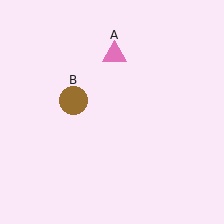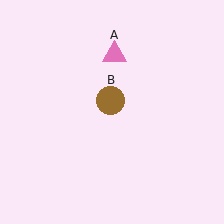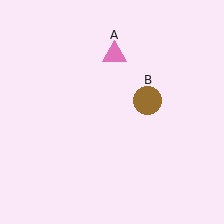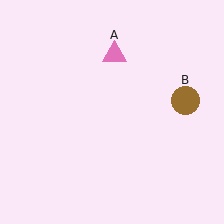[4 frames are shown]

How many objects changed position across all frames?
1 object changed position: brown circle (object B).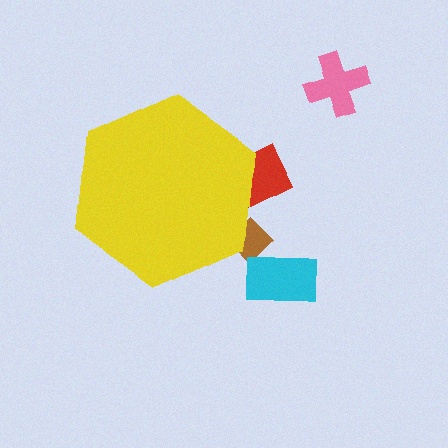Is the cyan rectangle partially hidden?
No, the cyan rectangle is fully visible.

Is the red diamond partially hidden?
Yes, the red diamond is partially hidden behind the yellow hexagon.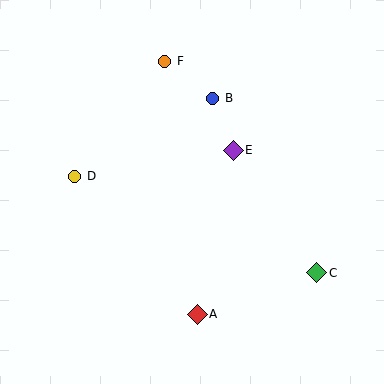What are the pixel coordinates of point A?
Point A is at (197, 314).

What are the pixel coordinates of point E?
Point E is at (233, 150).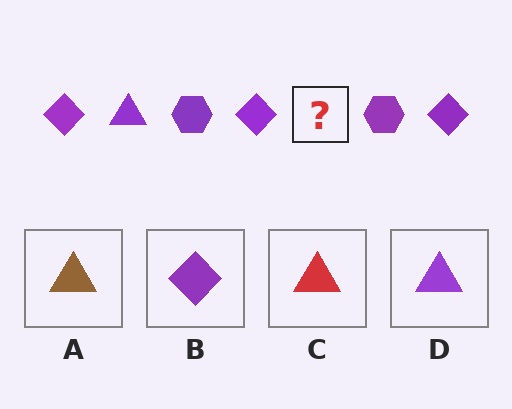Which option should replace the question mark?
Option D.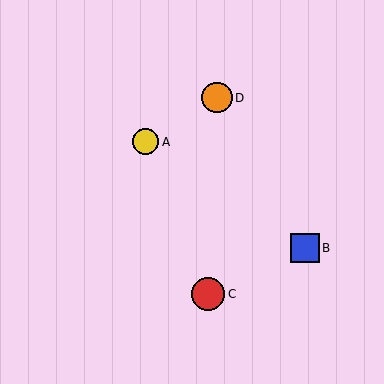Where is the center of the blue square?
The center of the blue square is at (305, 248).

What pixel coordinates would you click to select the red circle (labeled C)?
Click at (208, 294) to select the red circle C.